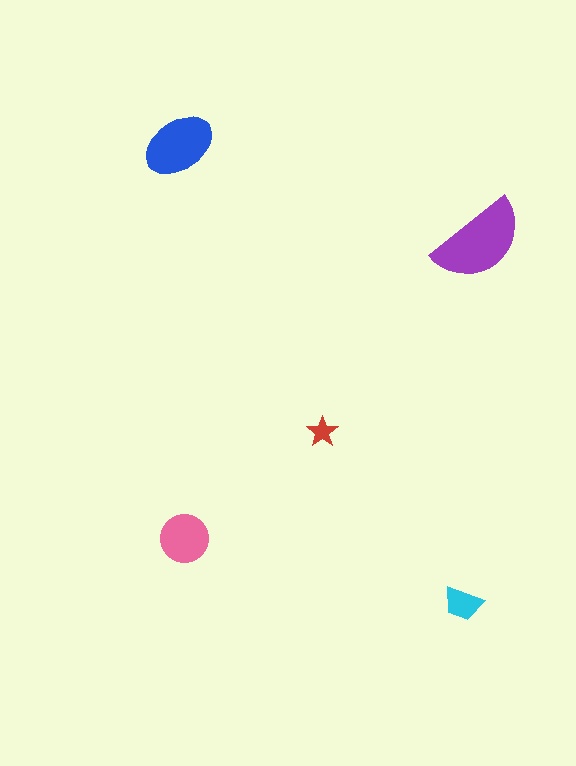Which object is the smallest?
The red star.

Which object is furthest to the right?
The purple semicircle is rightmost.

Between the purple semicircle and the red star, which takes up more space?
The purple semicircle.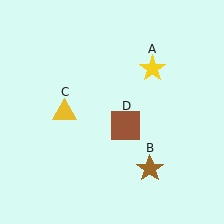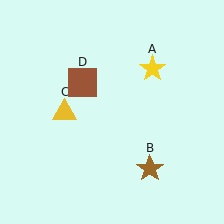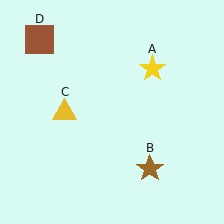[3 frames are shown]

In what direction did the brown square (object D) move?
The brown square (object D) moved up and to the left.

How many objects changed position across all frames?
1 object changed position: brown square (object D).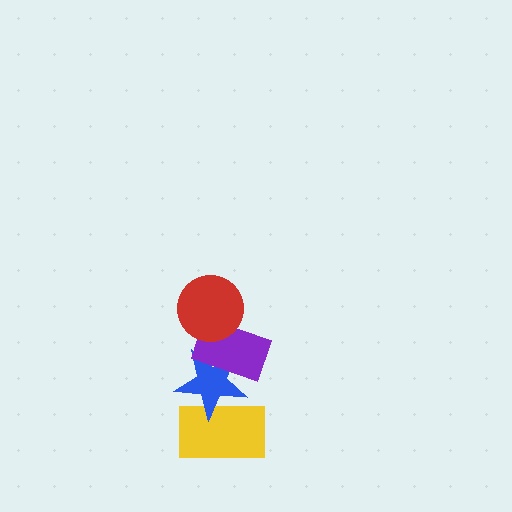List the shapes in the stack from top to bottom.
From top to bottom: the red circle, the purple rectangle, the blue star, the yellow rectangle.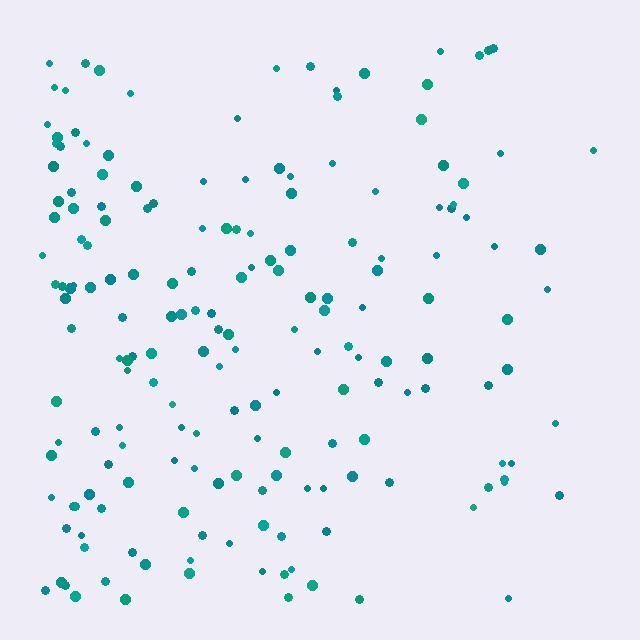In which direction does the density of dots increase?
From right to left, with the left side densest.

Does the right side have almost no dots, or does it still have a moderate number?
Still a moderate number, just noticeably fewer than the left.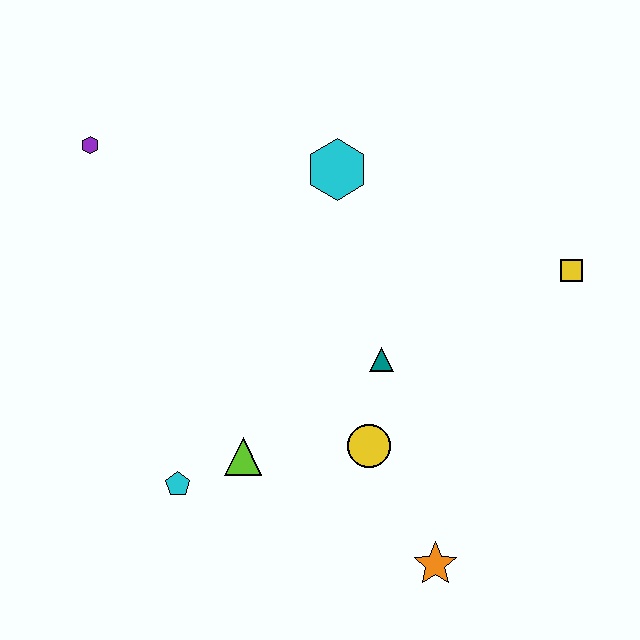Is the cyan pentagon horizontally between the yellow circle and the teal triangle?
No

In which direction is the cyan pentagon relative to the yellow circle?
The cyan pentagon is to the left of the yellow circle.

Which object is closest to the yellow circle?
The teal triangle is closest to the yellow circle.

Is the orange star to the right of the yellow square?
No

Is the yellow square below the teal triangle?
No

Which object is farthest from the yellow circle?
The purple hexagon is farthest from the yellow circle.